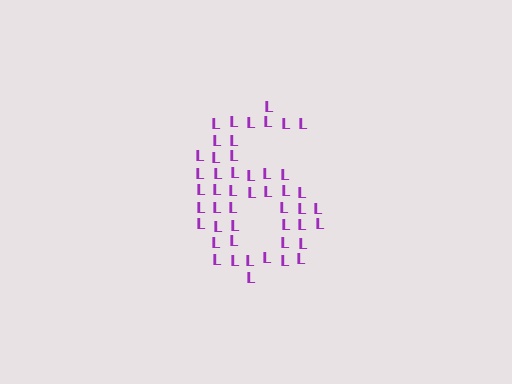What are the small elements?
The small elements are letter L's.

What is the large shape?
The large shape is the digit 6.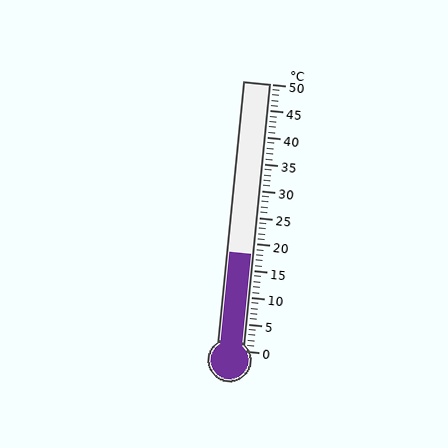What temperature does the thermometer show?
The thermometer shows approximately 18°C.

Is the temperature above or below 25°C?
The temperature is below 25°C.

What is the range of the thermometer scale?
The thermometer scale ranges from 0°C to 50°C.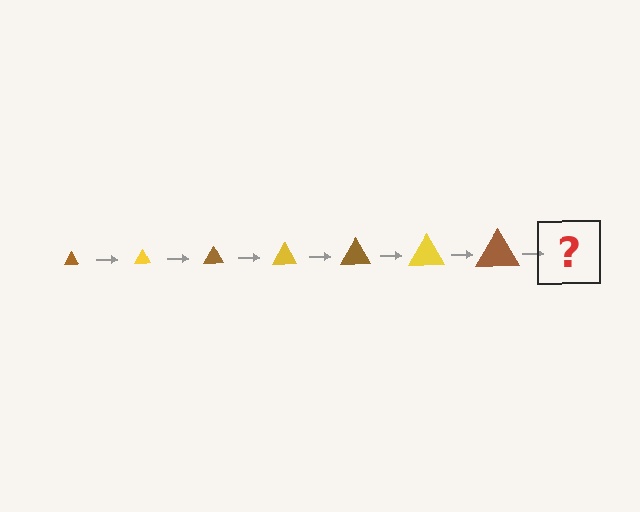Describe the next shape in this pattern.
It should be a yellow triangle, larger than the previous one.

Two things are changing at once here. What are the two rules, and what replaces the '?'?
The two rules are that the triangle grows larger each step and the color cycles through brown and yellow. The '?' should be a yellow triangle, larger than the previous one.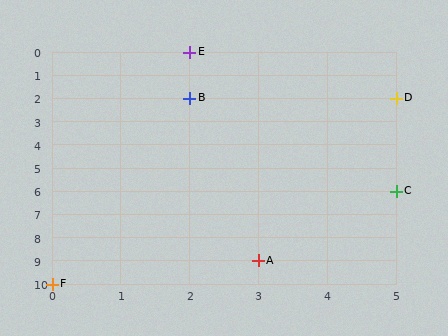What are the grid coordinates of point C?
Point C is at grid coordinates (5, 6).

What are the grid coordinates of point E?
Point E is at grid coordinates (2, 0).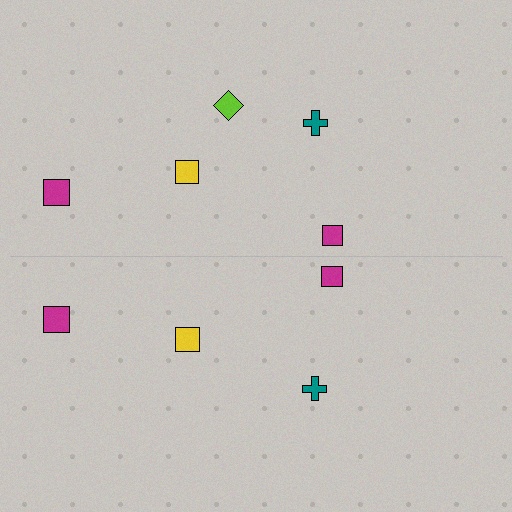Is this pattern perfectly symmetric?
No, the pattern is not perfectly symmetric. A lime diamond is missing from the bottom side.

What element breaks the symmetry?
A lime diamond is missing from the bottom side.